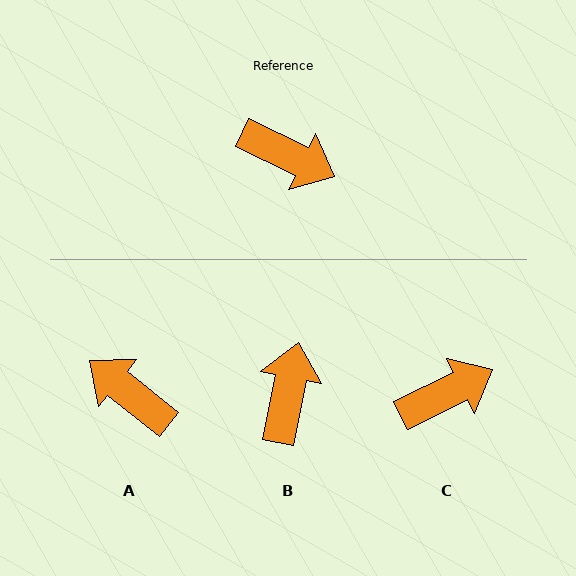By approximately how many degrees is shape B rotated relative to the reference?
Approximately 104 degrees counter-clockwise.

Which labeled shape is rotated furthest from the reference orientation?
A, about 167 degrees away.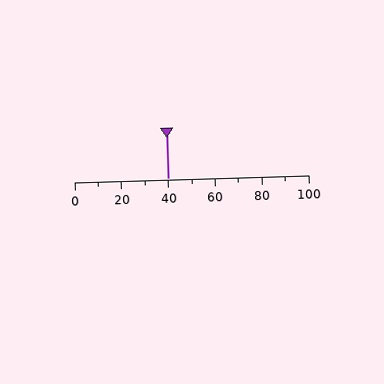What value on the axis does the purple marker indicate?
The marker indicates approximately 40.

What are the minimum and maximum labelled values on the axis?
The axis runs from 0 to 100.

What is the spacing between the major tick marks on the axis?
The major ticks are spaced 20 apart.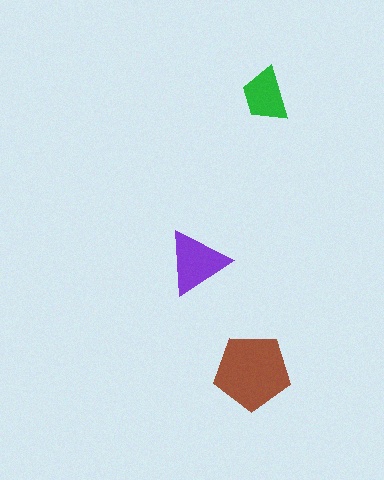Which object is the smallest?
The green trapezoid.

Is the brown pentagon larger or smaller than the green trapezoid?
Larger.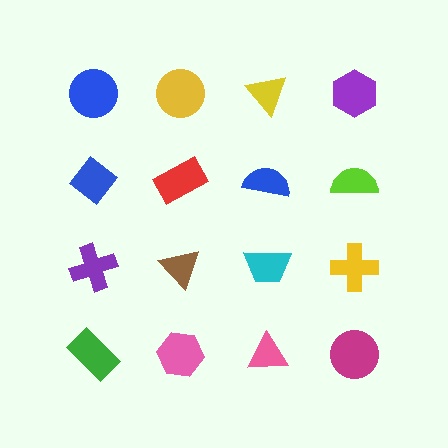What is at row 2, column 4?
A lime semicircle.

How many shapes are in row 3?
4 shapes.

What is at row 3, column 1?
A purple cross.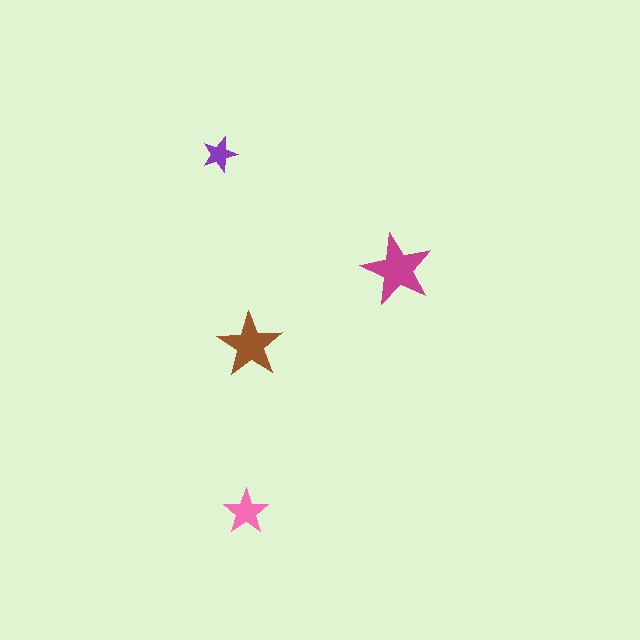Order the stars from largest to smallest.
the magenta one, the brown one, the pink one, the purple one.